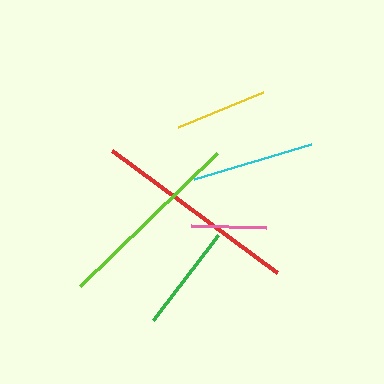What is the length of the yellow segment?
The yellow segment is approximately 91 pixels long.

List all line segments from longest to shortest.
From longest to shortest: red, lime, cyan, green, yellow, pink.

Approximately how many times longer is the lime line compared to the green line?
The lime line is approximately 1.8 times the length of the green line.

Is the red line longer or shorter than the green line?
The red line is longer than the green line.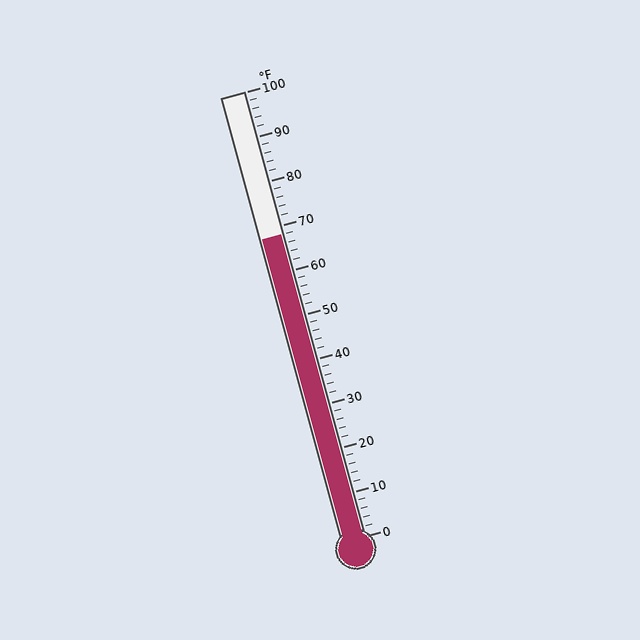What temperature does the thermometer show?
The thermometer shows approximately 68°F.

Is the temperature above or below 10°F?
The temperature is above 10°F.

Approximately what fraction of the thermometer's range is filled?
The thermometer is filled to approximately 70% of its range.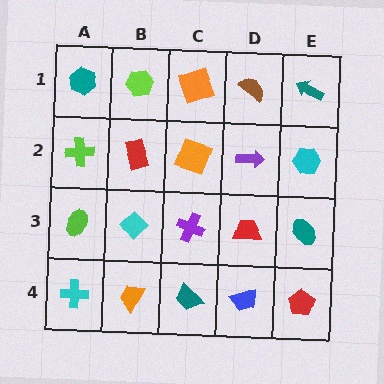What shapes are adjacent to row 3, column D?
A purple arrow (row 2, column D), a blue trapezoid (row 4, column D), a purple cross (row 3, column C), a teal ellipse (row 3, column E).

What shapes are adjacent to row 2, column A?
A teal hexagon (row 1, column A), a lime ellipse (row 3, column A), a red rectangle (row 2, column B).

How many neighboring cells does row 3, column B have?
4.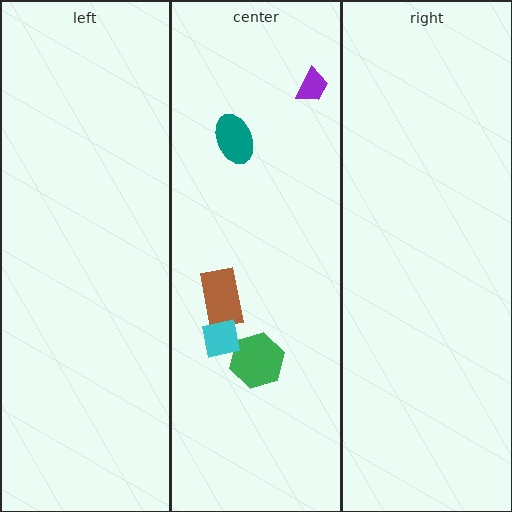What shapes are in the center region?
The green hexagon, the teal ellipse, the brown rectangle, the cyan square, the purple trapezoid.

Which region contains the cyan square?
The center region.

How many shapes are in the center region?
5.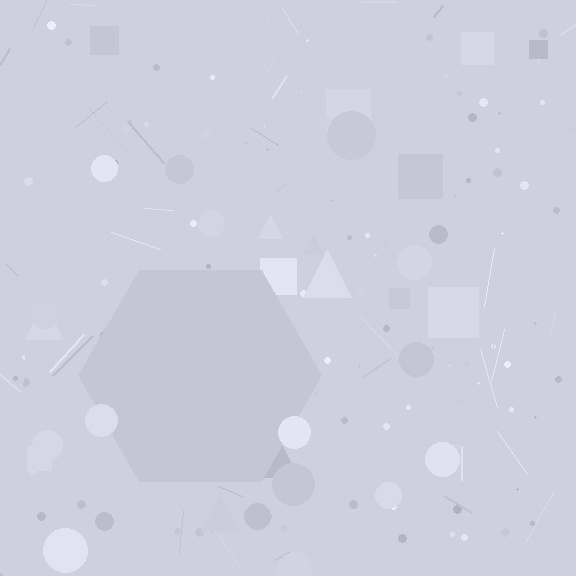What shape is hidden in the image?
A hexagon is hidden in the image.